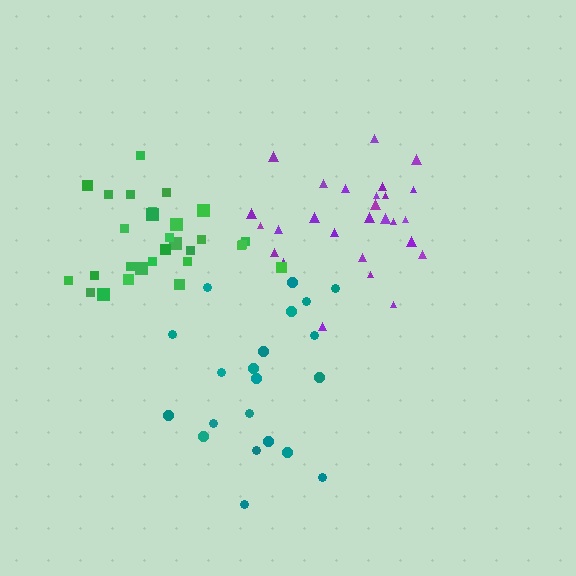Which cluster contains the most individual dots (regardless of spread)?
Green (29).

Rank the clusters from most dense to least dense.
green, purple, teal.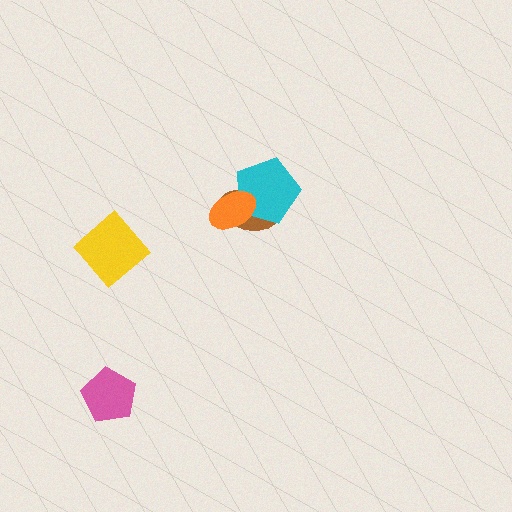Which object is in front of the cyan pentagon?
The orange ellipse is in front of the cyan pentagon.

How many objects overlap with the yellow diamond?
0 objects overlap with the yellow diamond.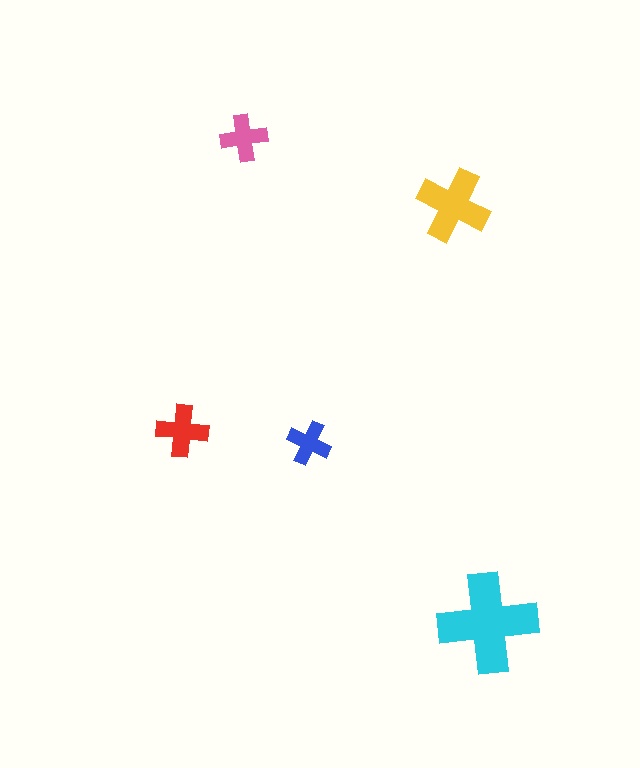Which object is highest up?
The pink cross is topmost.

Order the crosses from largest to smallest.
the cyan one, the yellow one, the red one, the pink one, the blue one.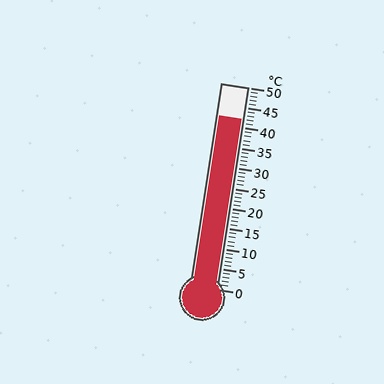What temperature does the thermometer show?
The thermometer shows approximately 42°C.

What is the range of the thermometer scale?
The thermometer scale ranges from 0°C to 50°C.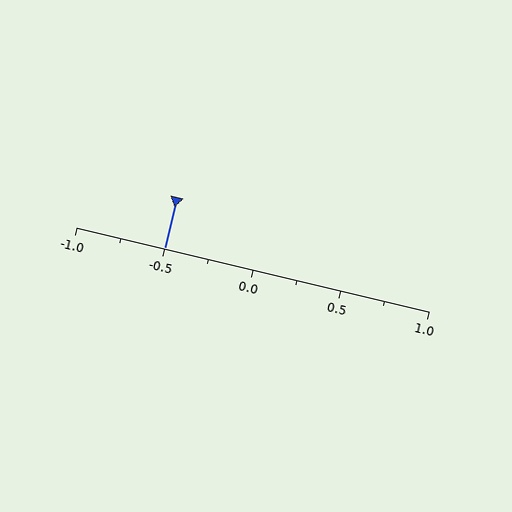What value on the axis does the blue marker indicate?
The marker indicates approximately -0.5.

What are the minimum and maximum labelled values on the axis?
The axis runs from -1.0 to 1.0.